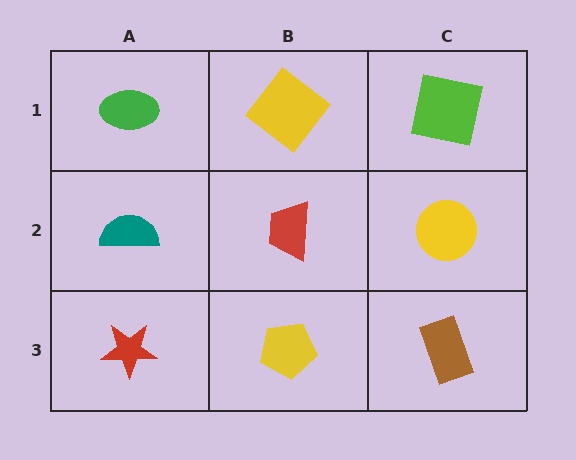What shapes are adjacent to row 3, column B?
A red trapezoid (row 2, column B), a red star (row 3, column A), a brown rectangle (row 3, column C).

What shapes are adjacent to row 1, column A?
A teal semicircle (row 2, column A), a yellow diamond (row 1, column B).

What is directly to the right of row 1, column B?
A lime square.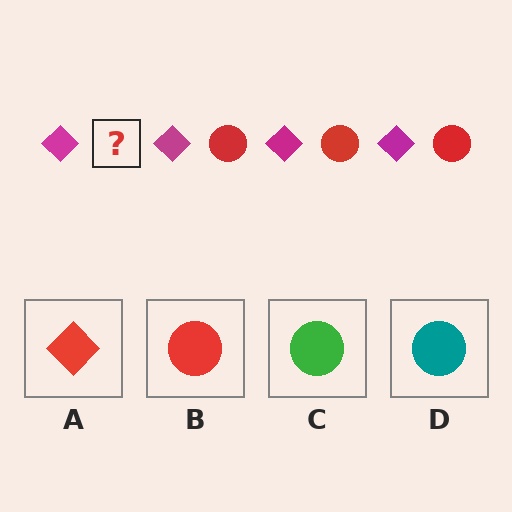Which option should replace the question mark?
Option B.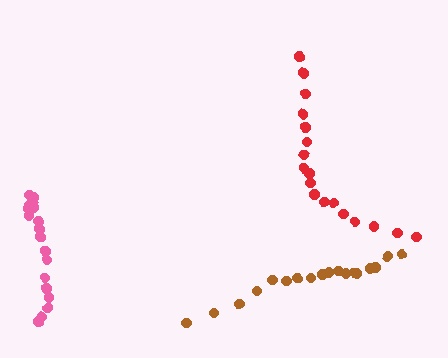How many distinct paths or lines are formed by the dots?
There are 3 distinct paths.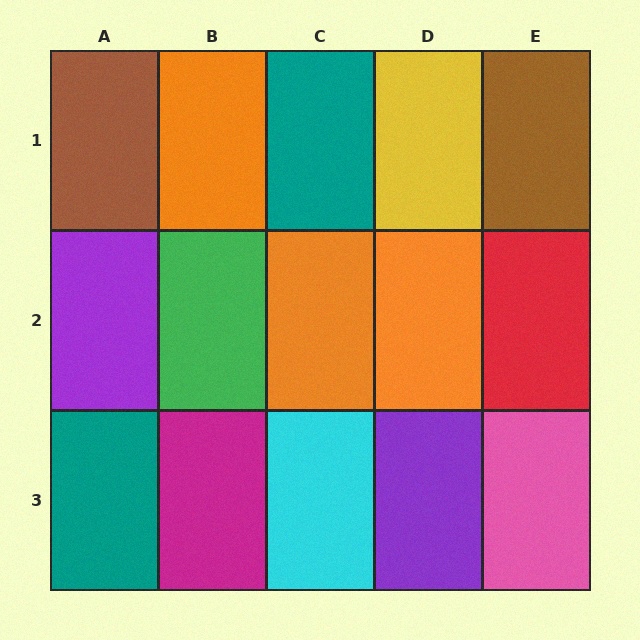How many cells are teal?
2 cells are teal.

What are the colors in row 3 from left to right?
Teal, magenta, cyan, purple, pink.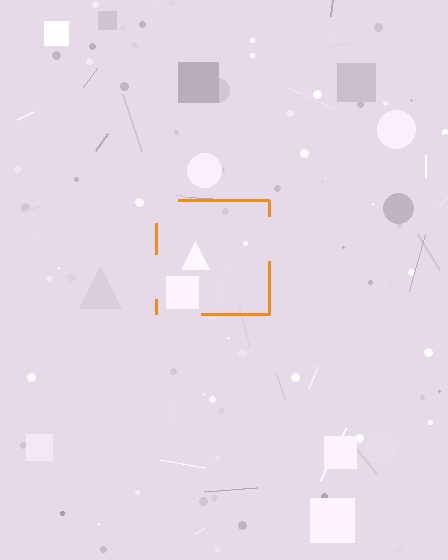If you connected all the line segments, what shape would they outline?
They would outline a square.